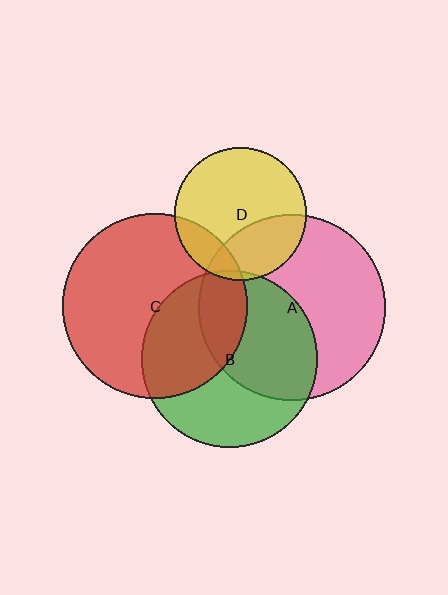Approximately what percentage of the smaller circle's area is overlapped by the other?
Approximately 5%.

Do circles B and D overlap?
Yes.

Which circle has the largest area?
Circle A (pink).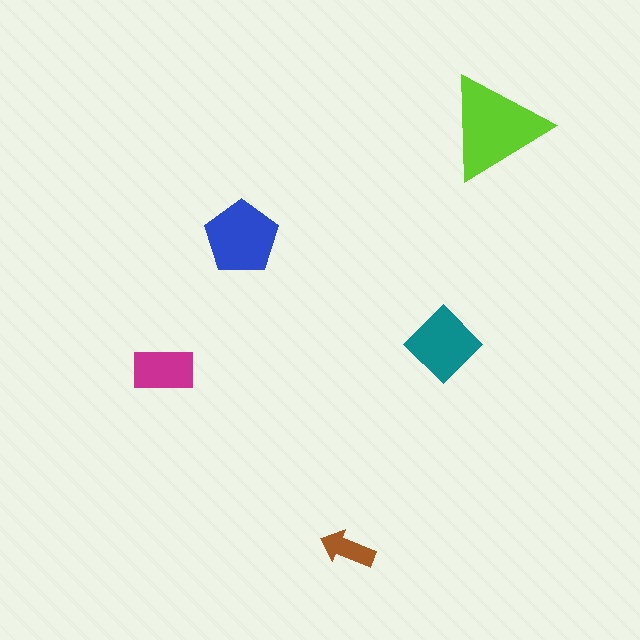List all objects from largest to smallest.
The lime triangle, the blue pentagon, the teal diamond, the magenta rectangle, the brown arrow.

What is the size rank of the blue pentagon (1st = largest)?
2nd.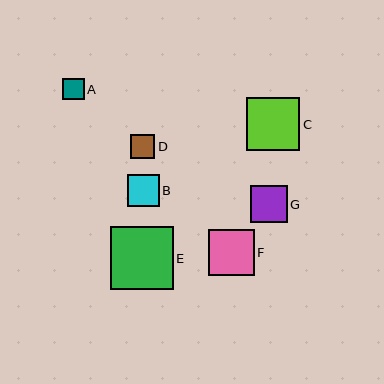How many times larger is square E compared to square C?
Square E is approximately 1.2 times the size of square C.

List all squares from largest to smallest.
From largest to smallest: E, C, F, G, B, D, A.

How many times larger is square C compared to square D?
Square C is approximately 2.2 times the size of square D.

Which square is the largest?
Square E is the largest with a size of approximately 63 pixels.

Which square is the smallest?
Square A is the smallest with a size of approximately 22 pixels.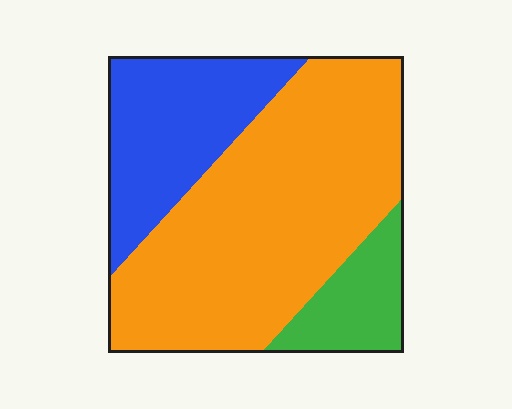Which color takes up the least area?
Green, at roughly 15%.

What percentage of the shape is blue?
Blue covers 26% of the shape.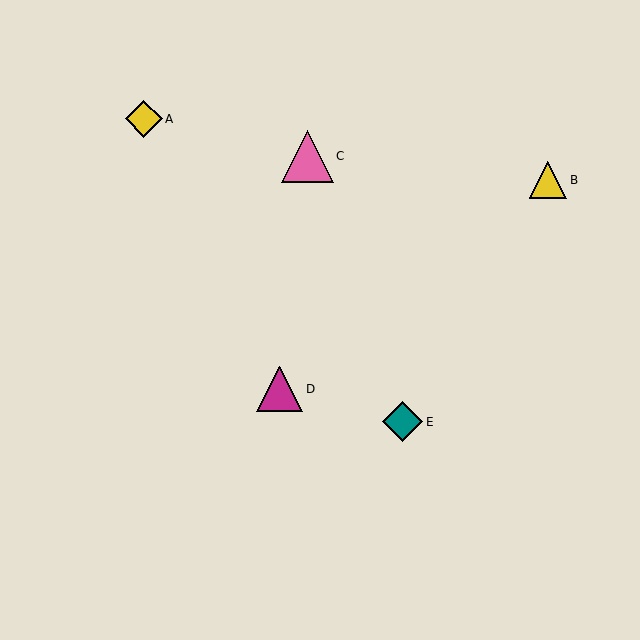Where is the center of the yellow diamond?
The center of the yellow diamond is at (144, 119).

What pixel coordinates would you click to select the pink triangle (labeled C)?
Click at (307, 156) to select the pink triangle C.